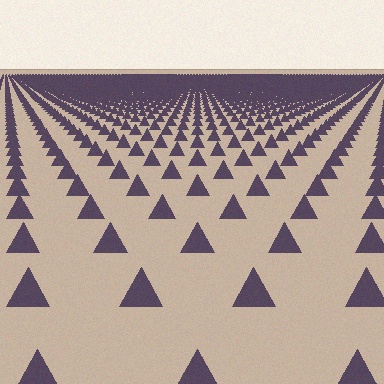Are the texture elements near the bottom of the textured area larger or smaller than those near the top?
Larger. Near the bottom, elements are closer to the viewer and appear at a bigger on-screen size.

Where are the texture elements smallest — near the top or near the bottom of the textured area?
Near the top.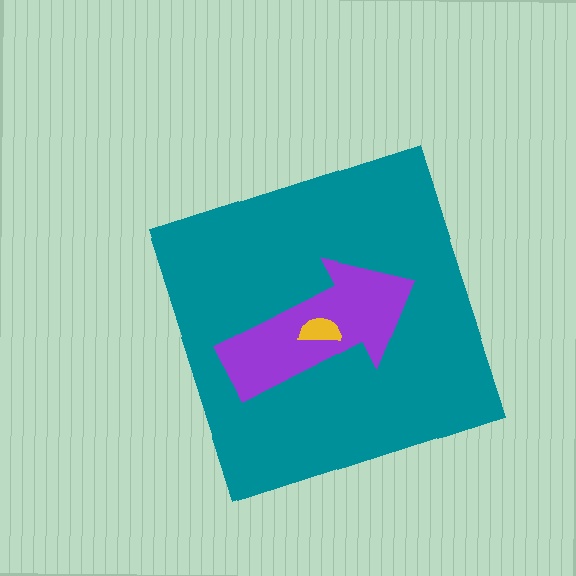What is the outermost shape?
The teal diamond.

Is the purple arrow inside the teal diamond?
Yes.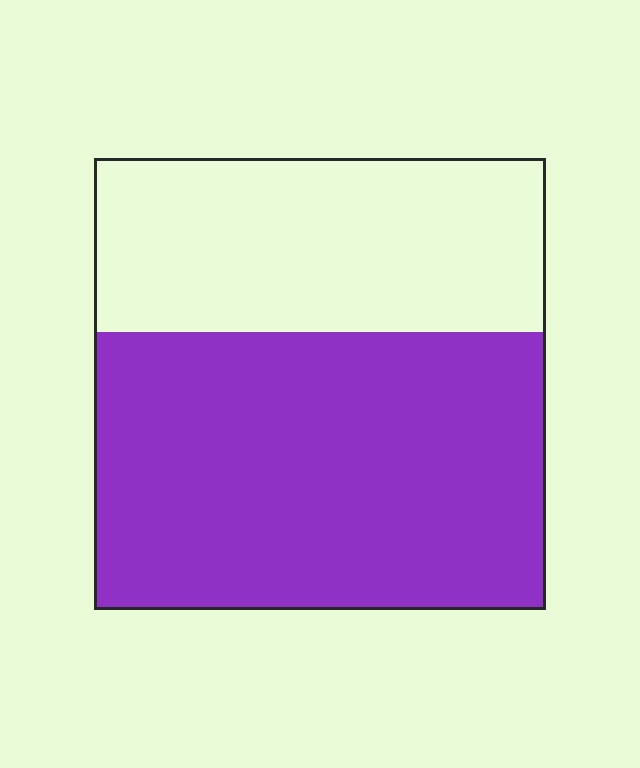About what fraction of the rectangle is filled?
About five eighths (5/8).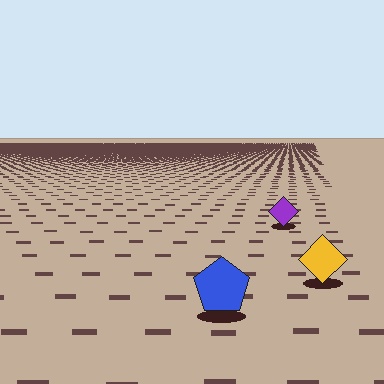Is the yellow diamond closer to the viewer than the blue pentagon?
No. The blue pentagon is closer — you can tell from the texture gradient: the ground texture is coarser near it.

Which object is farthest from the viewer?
The purple diamond is farthest from the viewer. It appears smaller and the ground texture around it is denser.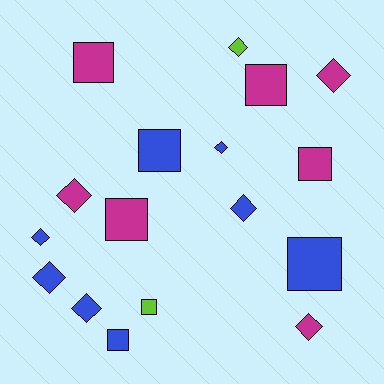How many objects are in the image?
There are 17 objects.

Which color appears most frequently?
Blue, with 8 objects.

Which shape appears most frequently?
Diamond, with 9 objects.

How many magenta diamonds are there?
There are 3 magenta diamonds.